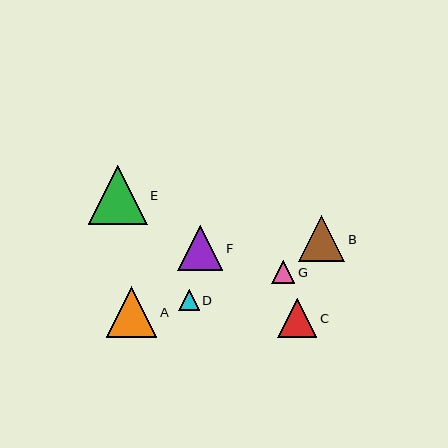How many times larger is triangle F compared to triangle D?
Triangle F is approximately 2.2 times the size of triangle D.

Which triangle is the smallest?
Triangle D is the smallest with a size of approximately 21 pixels.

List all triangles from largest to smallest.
From largest to smallest: E, A, B, F, C, G, D.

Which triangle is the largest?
Triangle E is the largest with a size of approximately 59 pixels.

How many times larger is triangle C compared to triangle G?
Triangle C is approximately 1.7 times the size of triangle G.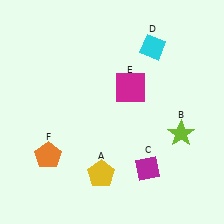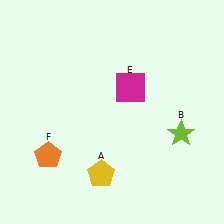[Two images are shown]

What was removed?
The cyan diamond (D), the magenta diamond (C) were removed in Image 2.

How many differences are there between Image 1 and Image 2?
There are 2 differences between the two images.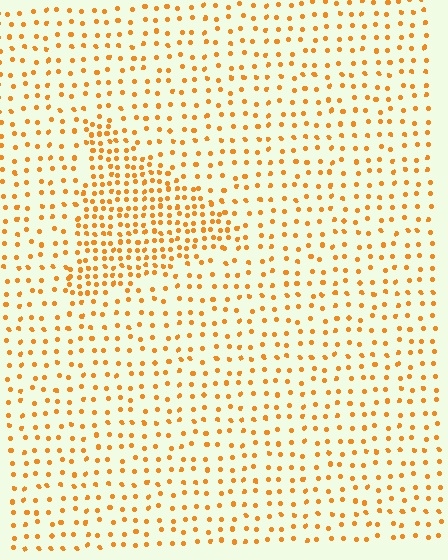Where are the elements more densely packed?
The elements are more densely packed inside the triangle boundary.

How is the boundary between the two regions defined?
The boundary is defined by a change in element density (approximately 2.1x ratio). All elements are the same color, size, and shape.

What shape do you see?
I see a triangle.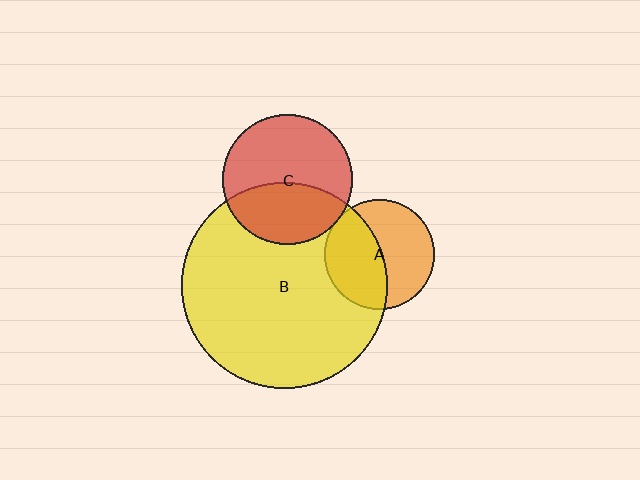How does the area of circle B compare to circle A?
Approximately 3.5 times.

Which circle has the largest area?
Circle B (yellow).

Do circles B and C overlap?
Yes.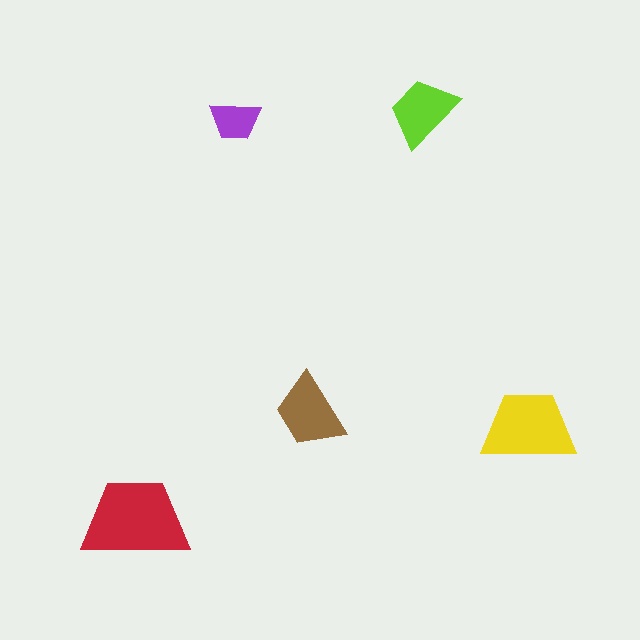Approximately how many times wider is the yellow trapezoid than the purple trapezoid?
About 2 times wider.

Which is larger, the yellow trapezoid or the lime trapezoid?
The yellow one.